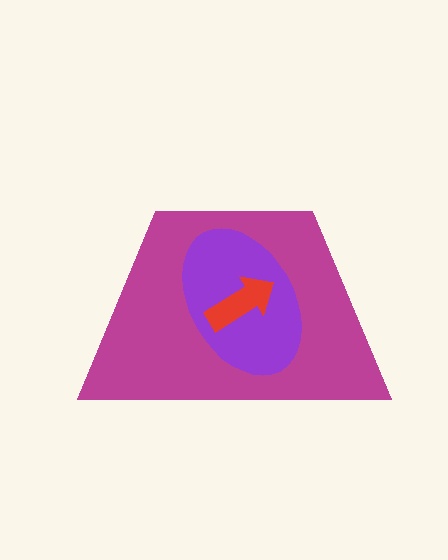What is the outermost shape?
The magenta trapezoid.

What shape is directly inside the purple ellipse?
The red arrow.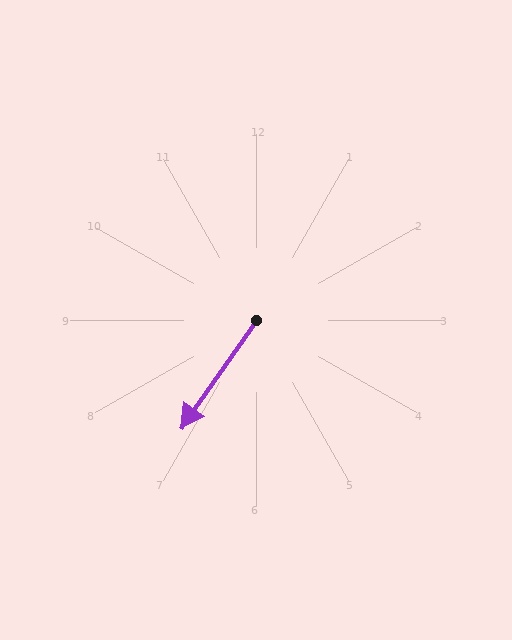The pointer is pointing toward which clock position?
Roughly 7 o'clock.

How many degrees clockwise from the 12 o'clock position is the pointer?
Approximately 215 degrees.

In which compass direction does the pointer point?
Southwest.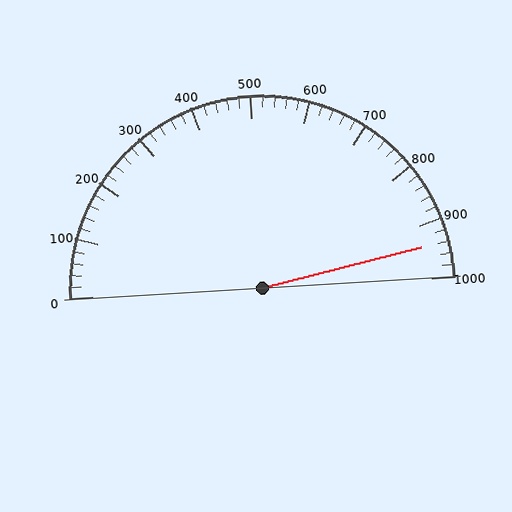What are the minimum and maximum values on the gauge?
The gauge ranges from 0 to 1000.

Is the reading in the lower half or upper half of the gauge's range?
The reading is in the upper half of the range (0 to 1000).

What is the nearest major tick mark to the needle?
The nearest major tick mark is 900.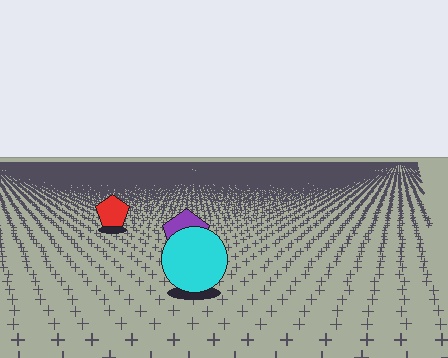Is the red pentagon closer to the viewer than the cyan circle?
No. The cyan circle is closer — you can tell from the texture gradient: the ground texture is coarser near it.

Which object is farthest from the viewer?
The red pentagon is farthest from the viewer. It appears smaller and the ground texture around it is denser.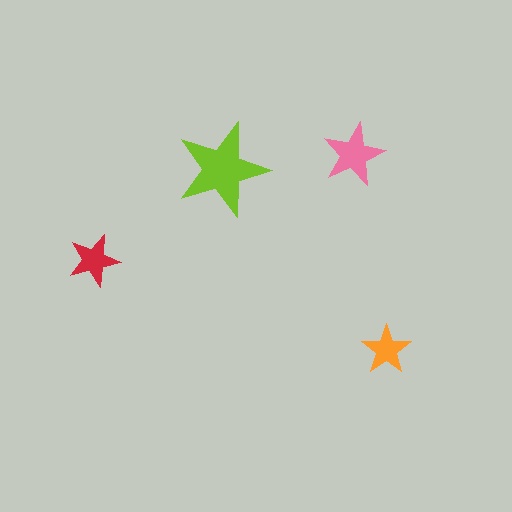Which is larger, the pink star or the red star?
The pink one.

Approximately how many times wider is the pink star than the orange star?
About 1.5 times wider.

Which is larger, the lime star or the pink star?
The lime one.